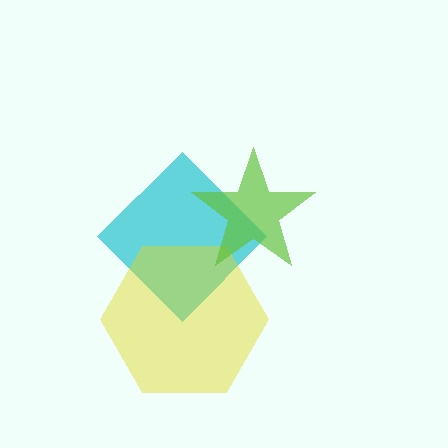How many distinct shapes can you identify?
There are 3 distinct shapes: a cyan diamond, a yellow hexagon, a lime star.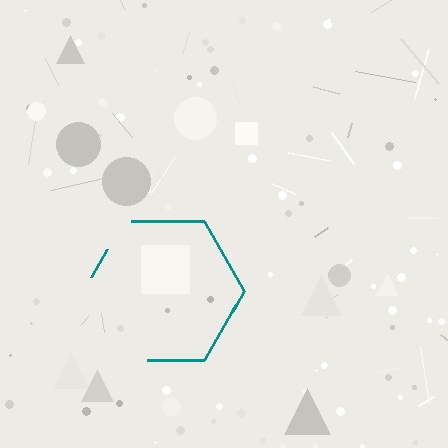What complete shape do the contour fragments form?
The contour fragments form a hexagon.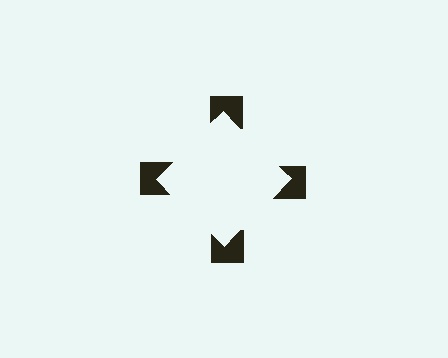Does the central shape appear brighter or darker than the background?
It typically appears slightly brighter than the background, even though no actual brightness change is drawn.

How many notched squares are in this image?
There are 4 — one at each vertex of the illusory square.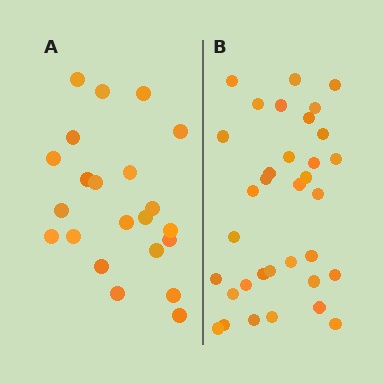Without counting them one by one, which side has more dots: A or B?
Region B (the right region) has more dots.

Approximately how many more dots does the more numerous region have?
Region B has roughly 12 or so more dots than region A.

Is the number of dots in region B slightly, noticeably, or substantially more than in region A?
Region B has substantially more. The ratio is roughly 1.5 to 1.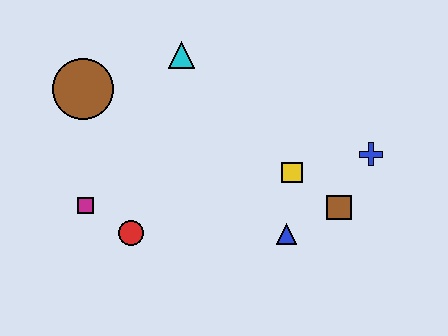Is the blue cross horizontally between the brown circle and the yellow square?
No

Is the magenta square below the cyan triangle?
Yes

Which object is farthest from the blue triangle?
The brown circle is farthest from the blue triangle.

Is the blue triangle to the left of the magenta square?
No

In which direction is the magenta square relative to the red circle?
The magenta square is to the left of the red circle.